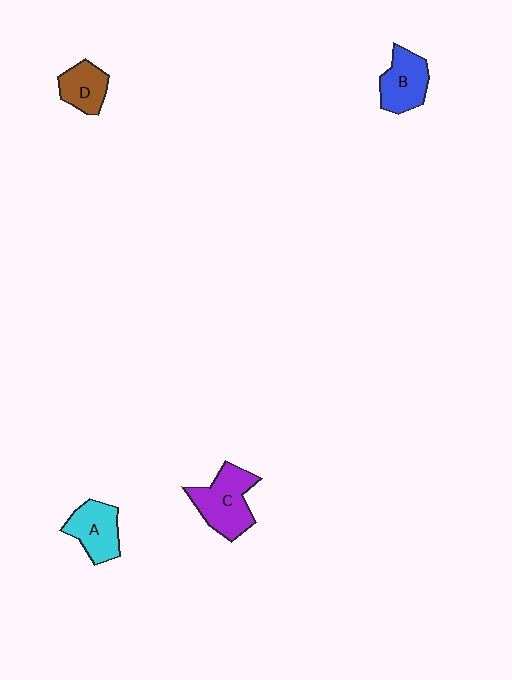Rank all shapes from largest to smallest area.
From largest to smallest: C (purple), A (cyan), B (blue), D (brown).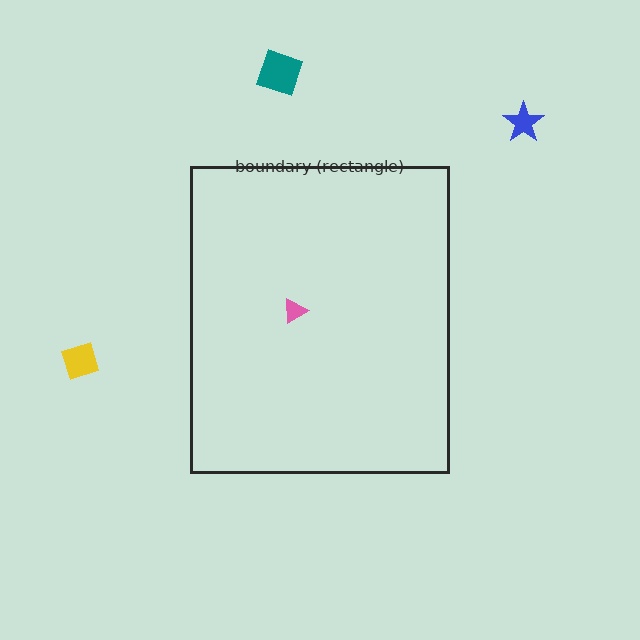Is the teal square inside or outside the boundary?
Outside.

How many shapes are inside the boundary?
1 inside, 3 outside.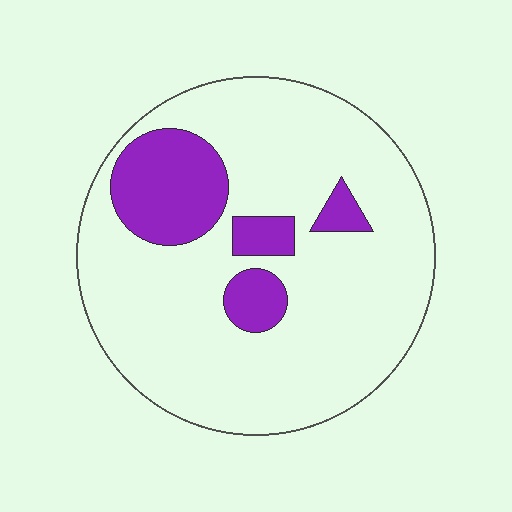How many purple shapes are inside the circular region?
4.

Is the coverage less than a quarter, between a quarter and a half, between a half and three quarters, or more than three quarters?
Less than a quarter.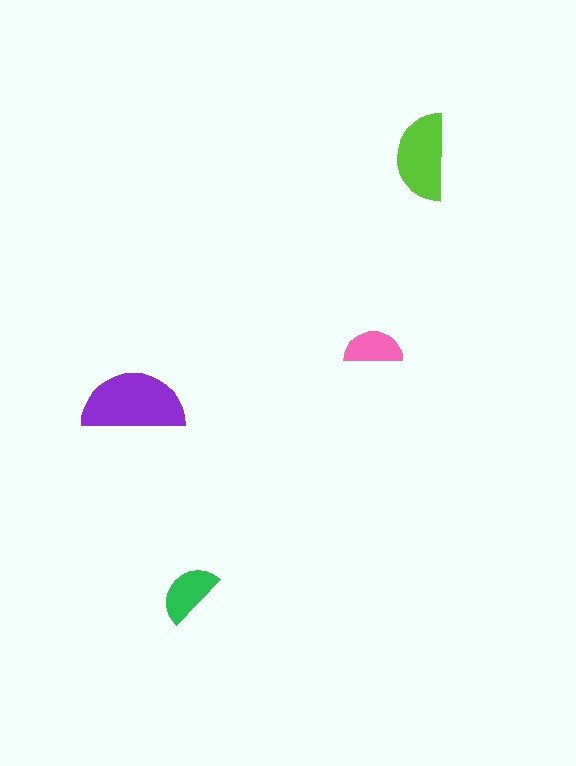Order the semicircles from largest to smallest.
the purple one, the lime one, the green one, the pink one.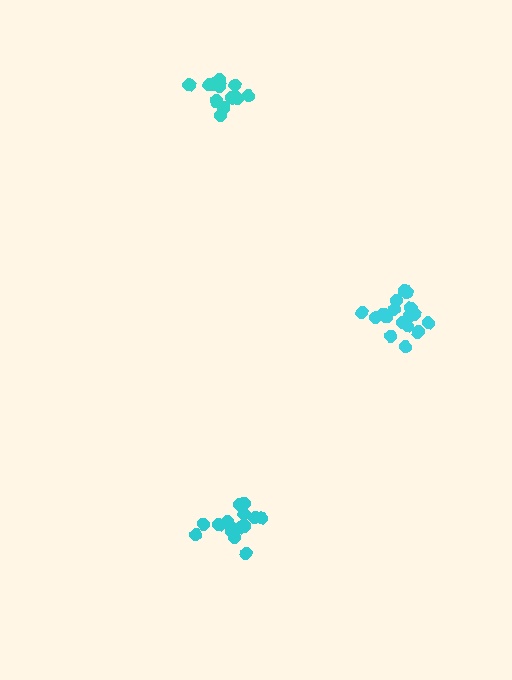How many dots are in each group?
Group 1: 16 dots, Group 2: 18 dots, Group 3: 13 dots (47 total).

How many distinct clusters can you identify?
There are 3 distinct clusters.